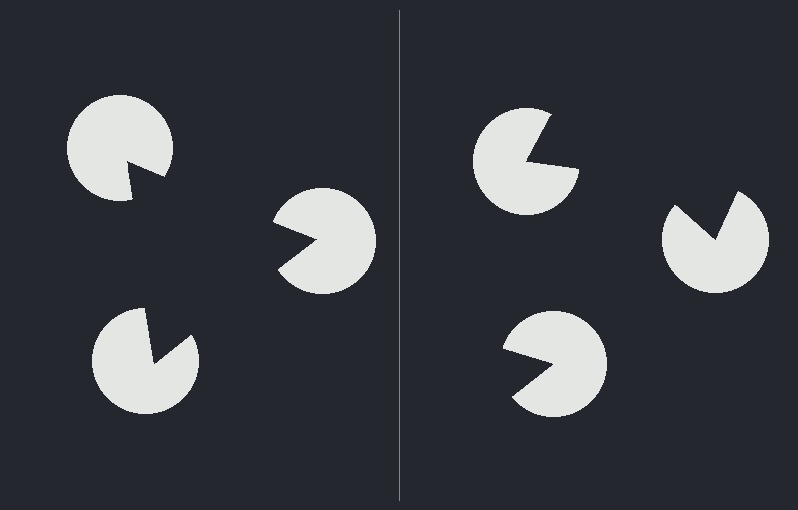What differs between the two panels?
The pac-man discs are positioned identically on both sides; only the wedge orientations differ. On the left they align to a triangle; on the right they are misaligned.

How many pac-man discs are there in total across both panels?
6 — 3 on each side.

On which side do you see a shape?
An illusory triangle appears on the left side. On the right side the wedge cuts are rotated, so no coherent shape forms.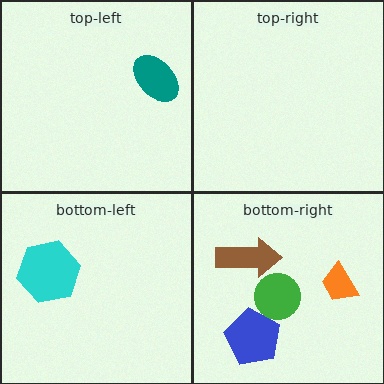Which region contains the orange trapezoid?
The bottom-right region.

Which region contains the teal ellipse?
The top-left region.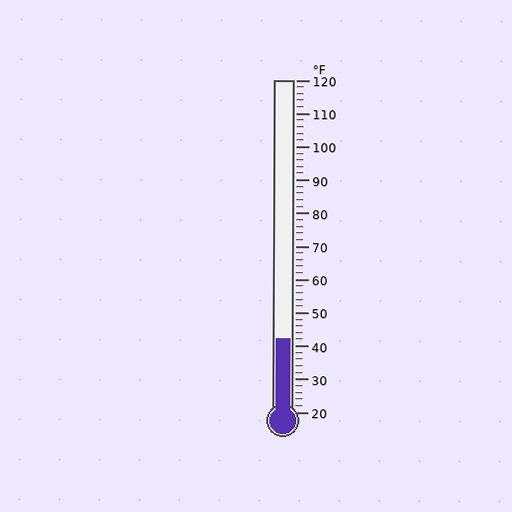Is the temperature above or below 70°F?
The temperature is below 70°F.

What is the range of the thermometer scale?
The thermometer scale ranges from 20°F to 120°F.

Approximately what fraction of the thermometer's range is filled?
The thermometer is filled to approximately 20% of its range.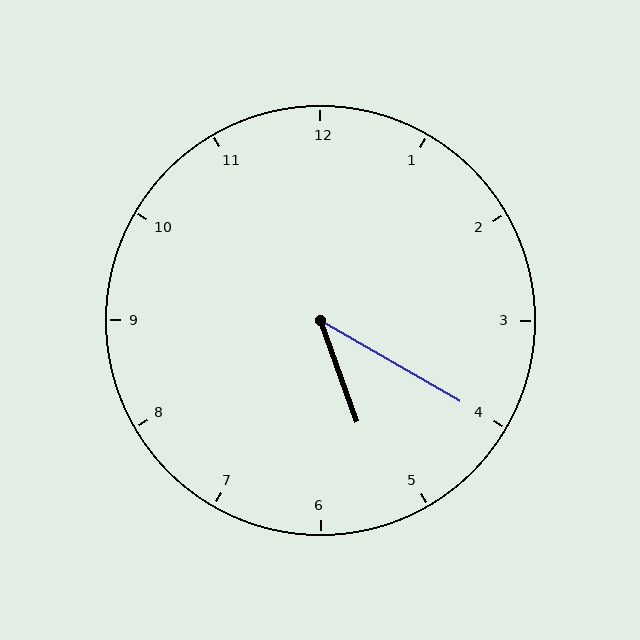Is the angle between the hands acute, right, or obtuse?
It is acute.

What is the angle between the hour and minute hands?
Approximately 40 degrees.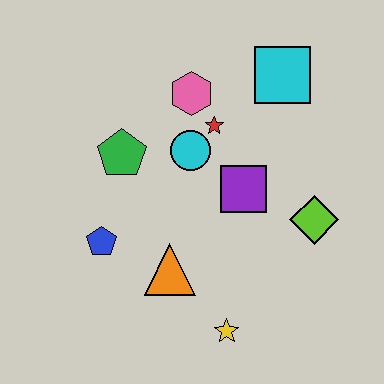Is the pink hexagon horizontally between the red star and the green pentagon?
Yes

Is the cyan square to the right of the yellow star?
Yes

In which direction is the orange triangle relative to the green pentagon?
The orange triangle is below the green pentagon.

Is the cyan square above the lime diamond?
Yes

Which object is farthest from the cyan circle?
The yellow star is farthest from the cyan circle.